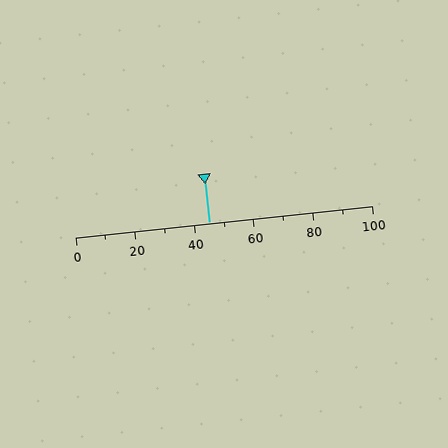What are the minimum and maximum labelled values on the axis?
The axis runs from 0 to 100.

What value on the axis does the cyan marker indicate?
The marker indicates approximately 45.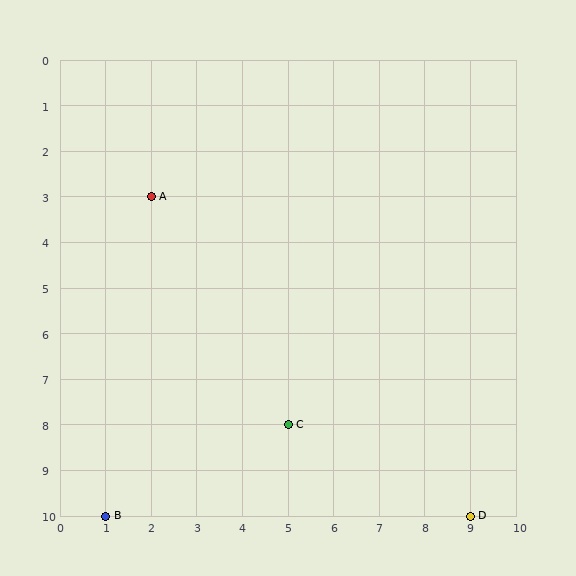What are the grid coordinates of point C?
Point C is at grid coordinates (5, 8).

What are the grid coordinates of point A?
Point A is at grid coordinates (2, 3).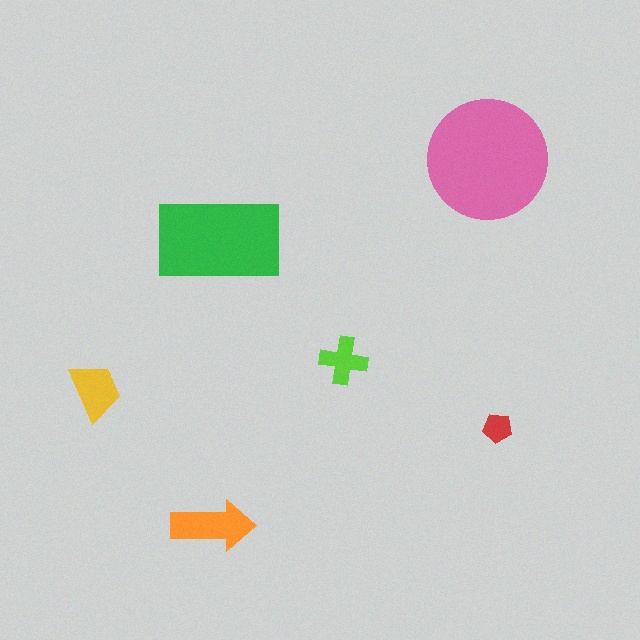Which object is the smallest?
The red pentagon.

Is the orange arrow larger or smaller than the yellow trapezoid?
Larger.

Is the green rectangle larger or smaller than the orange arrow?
Larger.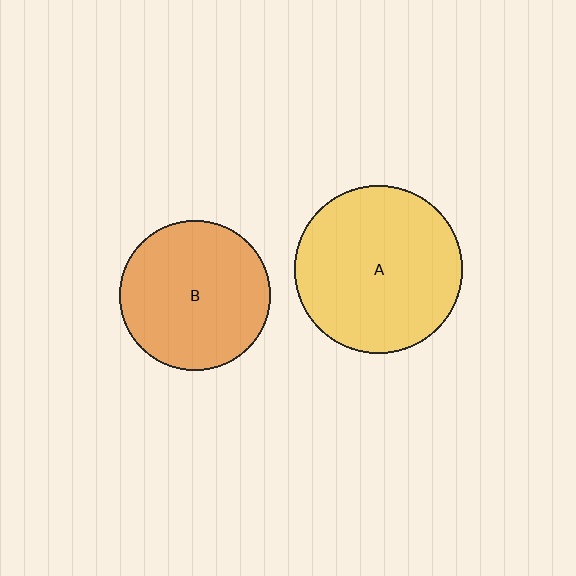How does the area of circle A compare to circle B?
Approximately 1.2 times.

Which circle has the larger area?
Circle A (yellow).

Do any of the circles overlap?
No, none of the circles overlap.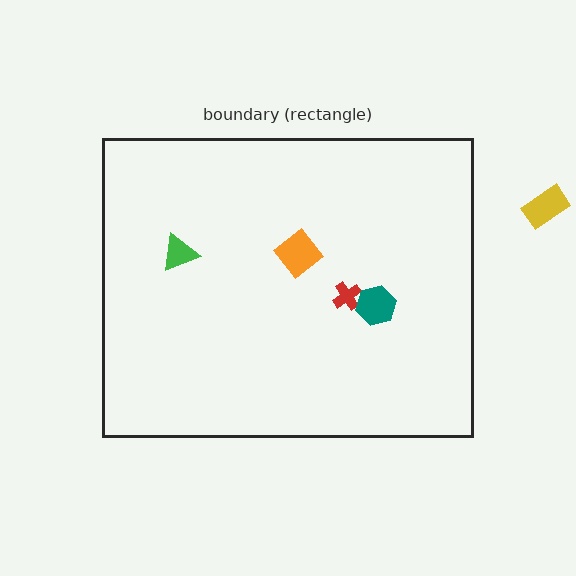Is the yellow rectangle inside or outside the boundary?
Outside.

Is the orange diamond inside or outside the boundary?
Inside.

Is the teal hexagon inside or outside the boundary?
Inside.